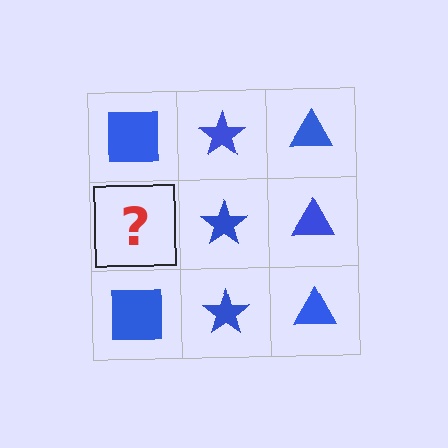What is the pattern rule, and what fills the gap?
The rule is that each column has a consistent shape. The gap should be filled with a blue square.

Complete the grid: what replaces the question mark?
The question mark should be replaced with a blue square.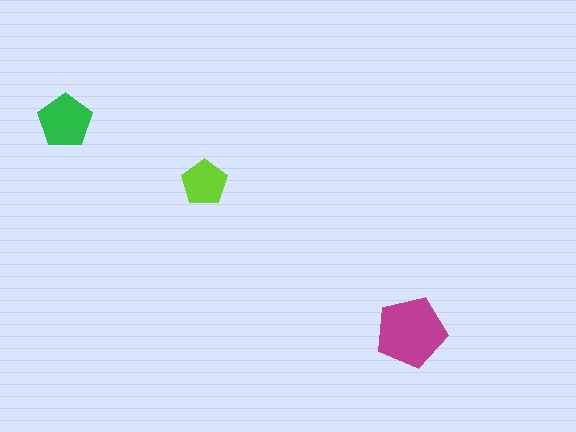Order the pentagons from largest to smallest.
the magenta one, the green one, the lime one.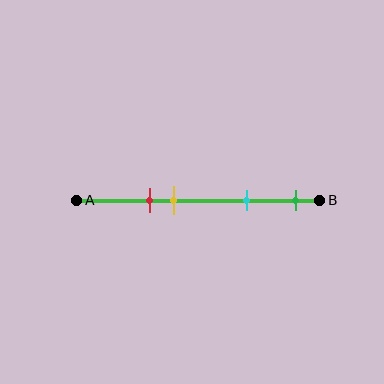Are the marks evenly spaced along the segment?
No, the marks are not evenly spaced.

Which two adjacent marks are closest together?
The red and yellow marks are the closest adjacent pair.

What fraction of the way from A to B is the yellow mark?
The yellow mark is approximately 40% (0.4) of the way from A to B.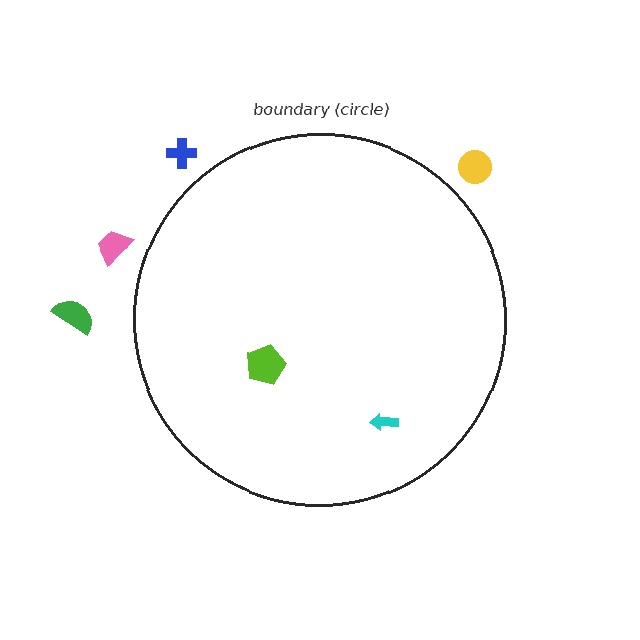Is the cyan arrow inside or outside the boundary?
Inside.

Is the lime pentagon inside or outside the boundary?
Inside.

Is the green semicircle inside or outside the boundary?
Outside.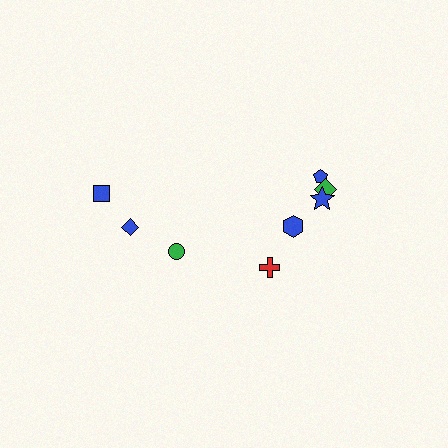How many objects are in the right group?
There are 5 objects.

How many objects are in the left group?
There are 3 objects.